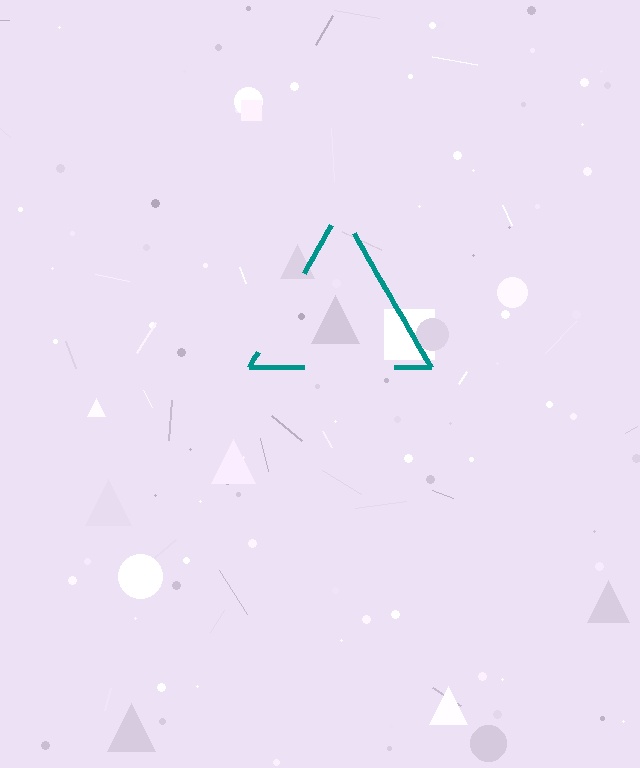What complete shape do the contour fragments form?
The contour fragments form a triangle.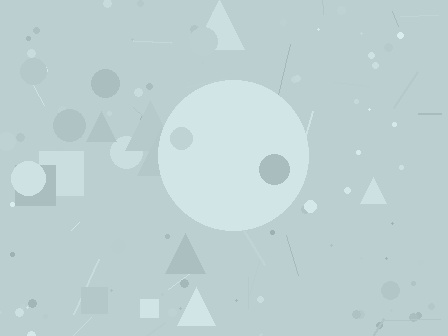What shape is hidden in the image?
A circle is hidden in the image.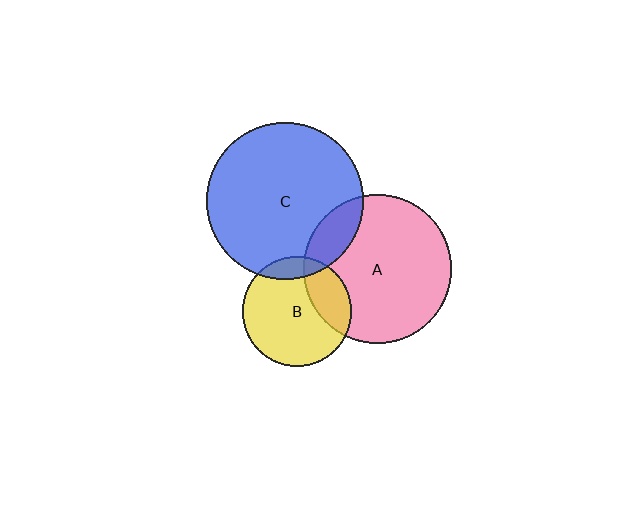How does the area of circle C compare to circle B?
Approximately 2.0 times.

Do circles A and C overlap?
Yes.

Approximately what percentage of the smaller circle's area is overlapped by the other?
Approximately 15%.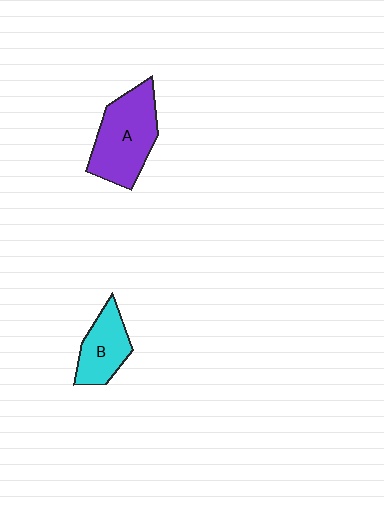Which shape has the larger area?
Shape A (purple).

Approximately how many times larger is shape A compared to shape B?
Approximately 1.6 times.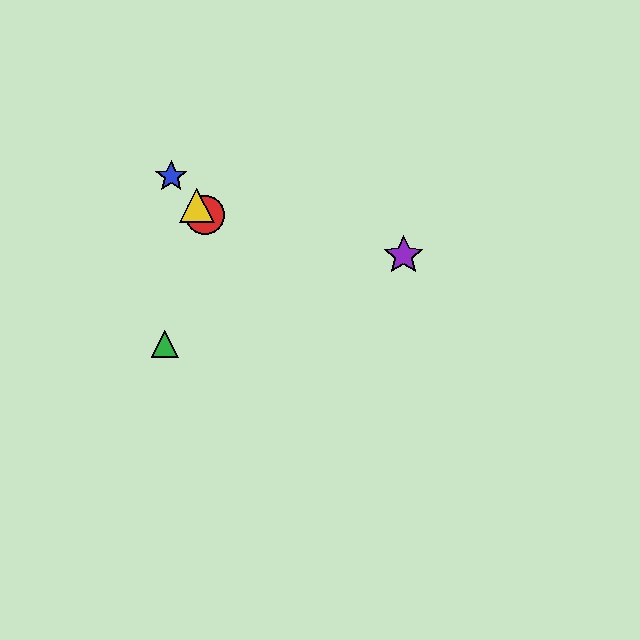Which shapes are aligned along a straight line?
The red circle, the blue star, the yellow triangle are aligned along a straight line.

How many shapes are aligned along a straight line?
3 shapes (the red circle, the blue star, the yellow triangle) are aligned along a straight line.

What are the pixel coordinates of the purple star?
The purple star is at (404, 255).